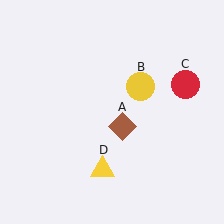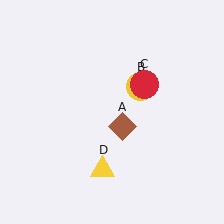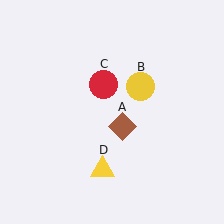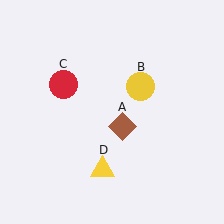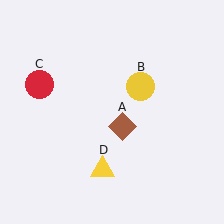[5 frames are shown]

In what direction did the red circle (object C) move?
The red circle (object C) moved left.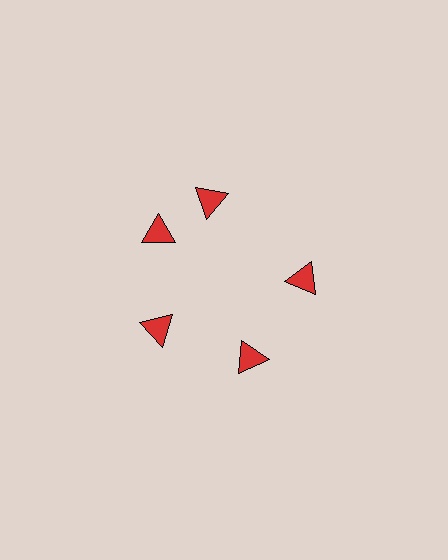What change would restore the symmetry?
The symmetry would be restored by rotating it back into even spacing with its neighbors so that all 5 triangles sit at equal angles and equal distance from the center.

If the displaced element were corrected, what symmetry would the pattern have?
It would have 5-fold rotational symmetry — the pattern would map onto itself every 72 degrees.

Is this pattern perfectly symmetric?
No. The 5 red triangles are arranged in a ring, but one element near the 1 o'clock position is rotated out of alignment along the ring, breaking the 5-fold rotational symmetry.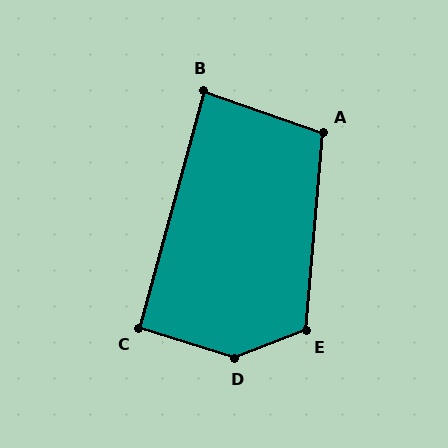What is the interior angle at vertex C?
Approximately 92 degrees (approximately right).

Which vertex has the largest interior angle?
D, at approximately 141 degrees.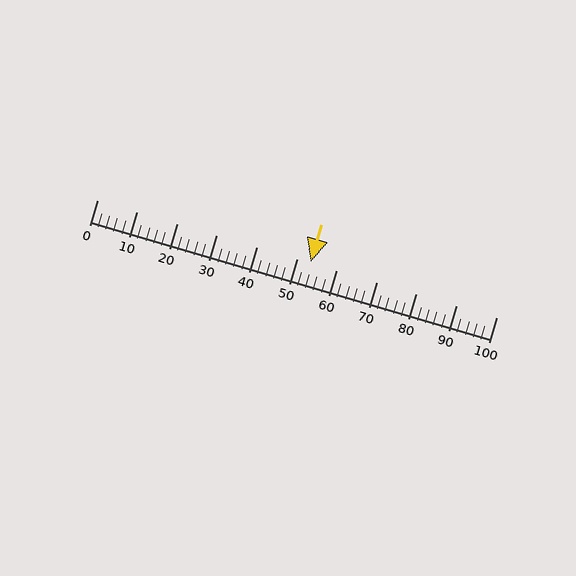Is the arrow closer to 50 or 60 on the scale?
The arrow is closer to 50.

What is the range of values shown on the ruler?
The ruler shows values from 0 to 100.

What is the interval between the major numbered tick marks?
The major tick marks are spaced 10 units apart.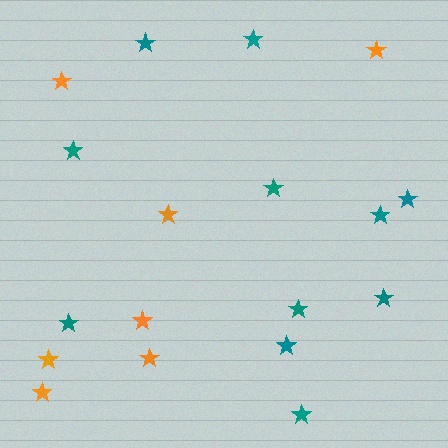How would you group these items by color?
There are 2 groups: one group of orange stars (7) and one group of teal stars (11).